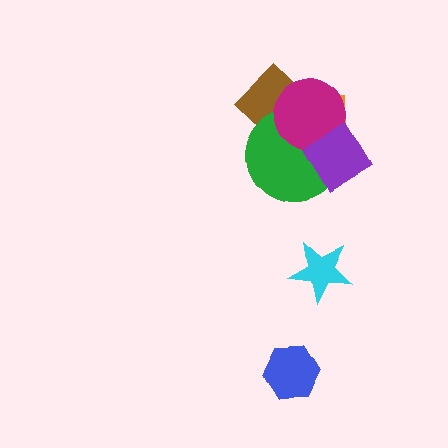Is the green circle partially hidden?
Yes, it is partially covered by another shape.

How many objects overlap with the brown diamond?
3 objects overlap with the brown diamond.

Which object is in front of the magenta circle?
The purple diamond is in front of the magenta circle.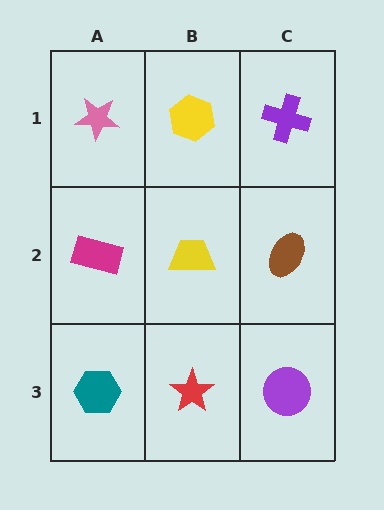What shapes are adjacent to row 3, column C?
A brown ellipse (row 2, column C), a red star (row 3, column B).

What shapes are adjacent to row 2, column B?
A yellow hexagon (row 1, column B), a red star (row 3, column B), a magenta rectangle (row 2, column A), a brown ellipse (row 2, column C).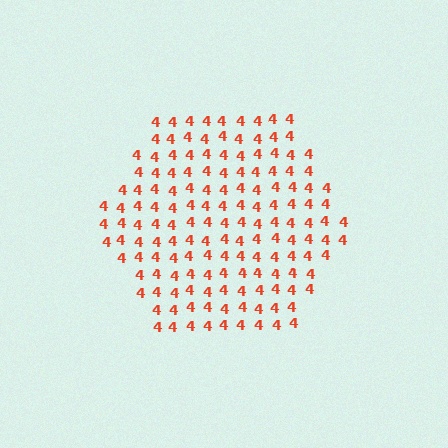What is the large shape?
The large shape is a hexagon.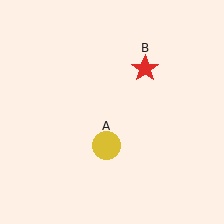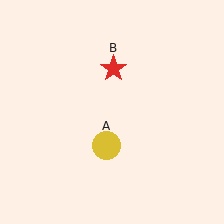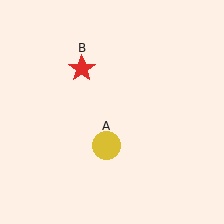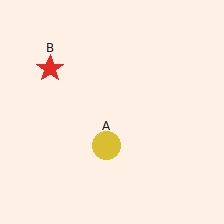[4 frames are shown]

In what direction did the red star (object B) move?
The red star (object B) moved left.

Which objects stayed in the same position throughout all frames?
Yellow circle (object A) remained stationary.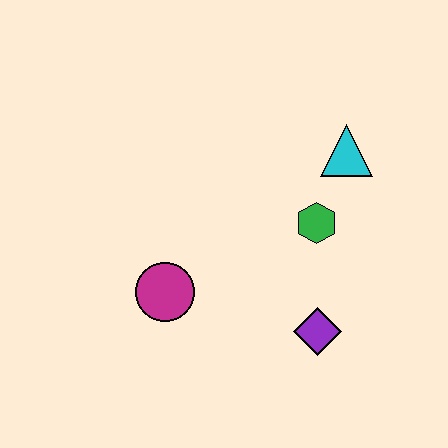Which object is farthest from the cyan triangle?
The magenta circle is farthest from the cyan triangle.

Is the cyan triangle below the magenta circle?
No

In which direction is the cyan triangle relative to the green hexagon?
The cyan triangle is above the green hexagon.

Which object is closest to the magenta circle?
The purple diamond is closest to the magenta circle.